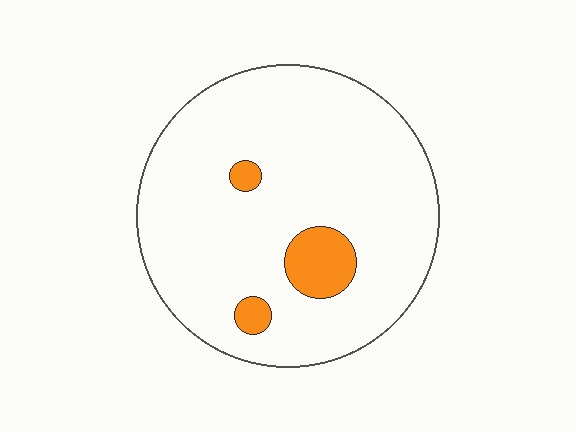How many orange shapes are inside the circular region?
3.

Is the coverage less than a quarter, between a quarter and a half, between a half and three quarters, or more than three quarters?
Less than a quarter.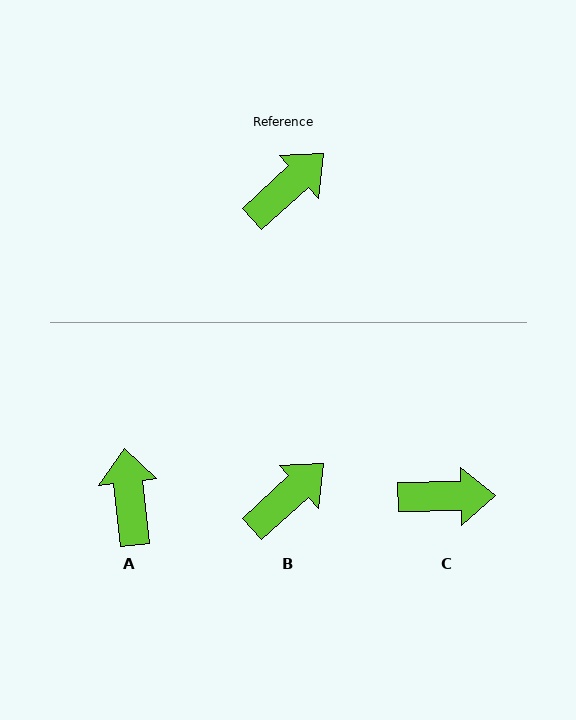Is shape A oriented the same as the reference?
No, it is off by about 54 degrees.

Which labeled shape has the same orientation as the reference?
B.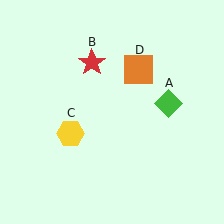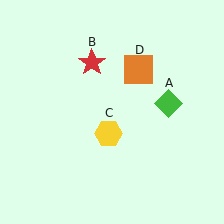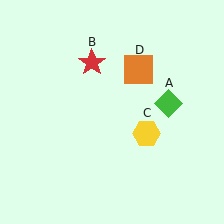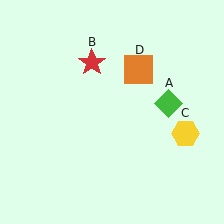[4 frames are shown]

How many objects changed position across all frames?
1 object changed position: yellow hexagon (object C).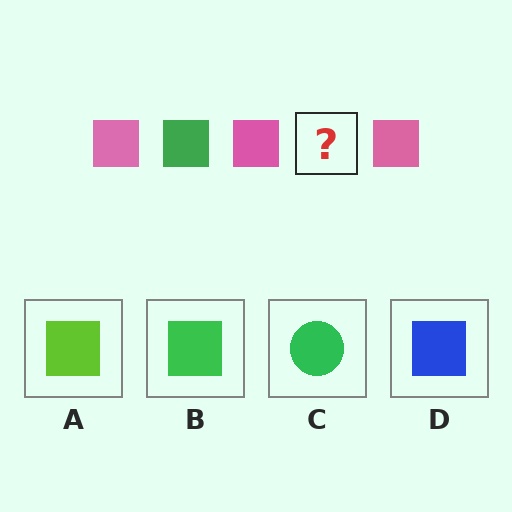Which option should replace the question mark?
Option B.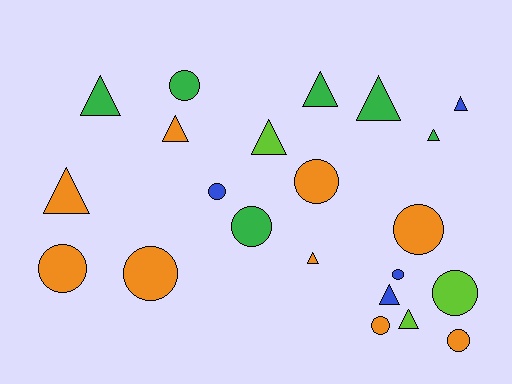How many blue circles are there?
There are 2 blue circles.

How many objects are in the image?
There are 22 objects.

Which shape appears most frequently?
Triangle, with 11 objects.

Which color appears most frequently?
Orange, with 9 objects.